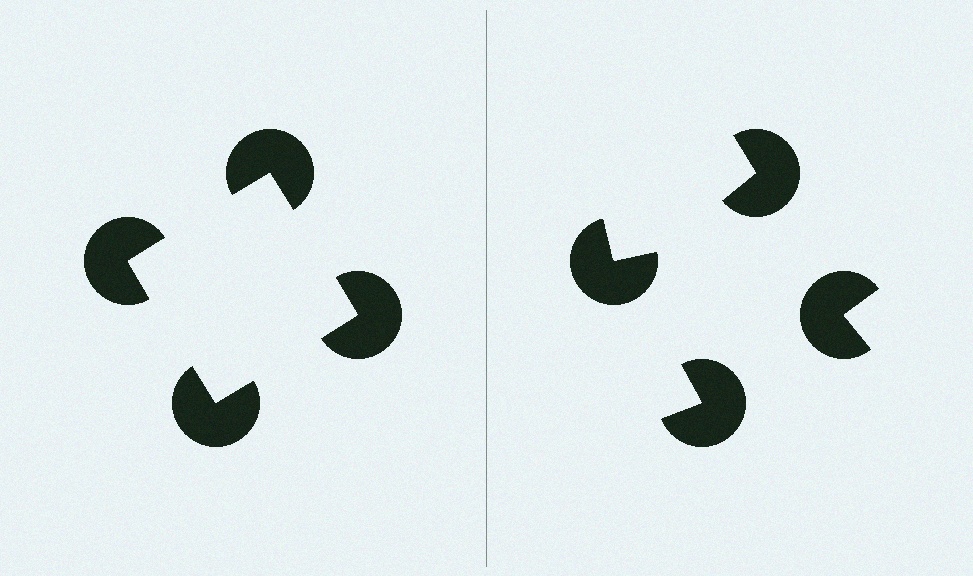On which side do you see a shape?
An illusory square appears on the left side. On the right side the wedge cuts are rotated, so no coherent shape forms.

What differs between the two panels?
The pac-man discs are positioned identically on both sides; only the wedge orientations differ. On the left they align to a square; on the right they are misaligned.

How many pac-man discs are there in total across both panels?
8 — 4 on each side.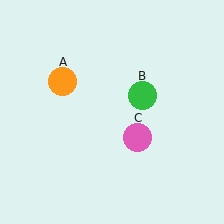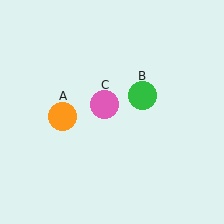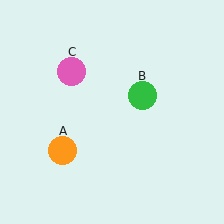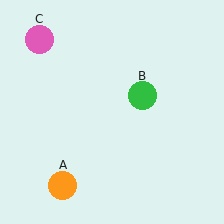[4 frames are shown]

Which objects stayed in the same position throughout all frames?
Green circle (object B) remained stationary.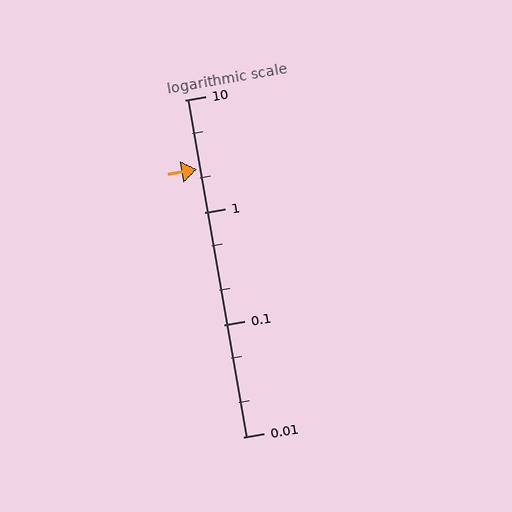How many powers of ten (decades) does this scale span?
The scale spans 3 decades, from 0.01 to 10.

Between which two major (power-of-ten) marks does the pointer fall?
The pointer is between 1 and 10.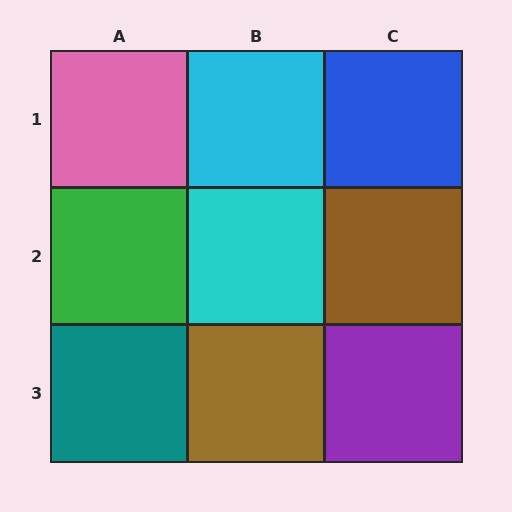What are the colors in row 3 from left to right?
Teal, brown, purple.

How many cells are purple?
1 cell is purple.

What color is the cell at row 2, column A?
Green.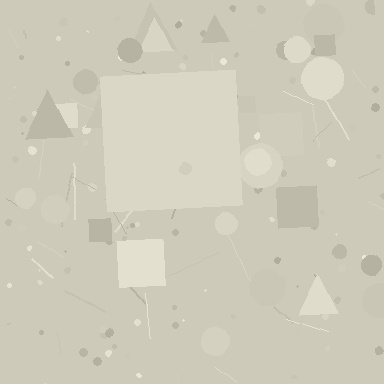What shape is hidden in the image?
A square is hidden in the image.